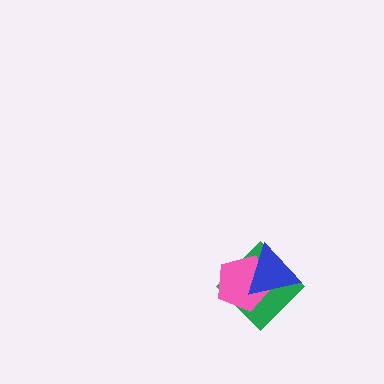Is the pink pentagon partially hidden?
Yes, it is partially covered by another shape.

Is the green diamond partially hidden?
Yes, it is partially covered by another shape.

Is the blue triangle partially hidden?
No, no other shape covers it.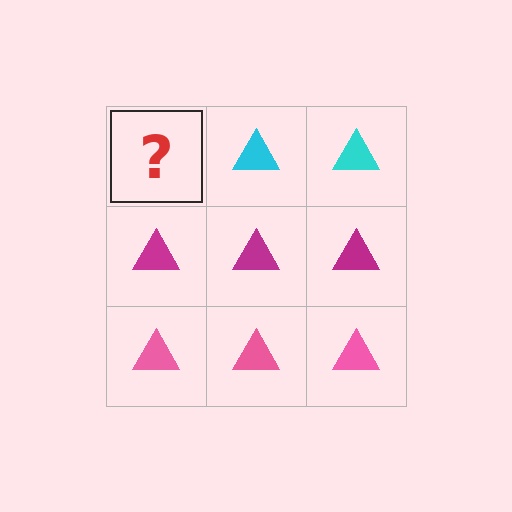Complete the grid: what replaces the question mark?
The question mark should be replaced with a cyan triangle.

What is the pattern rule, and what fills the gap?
The rule is that each row has a consistent color. The gap should be filled with a cyan triangle.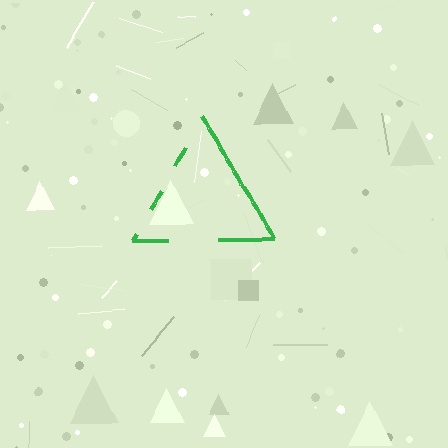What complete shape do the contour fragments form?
The contour fragments form a triangle.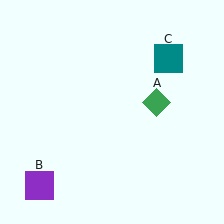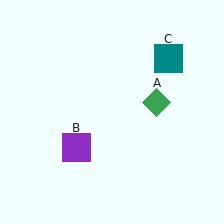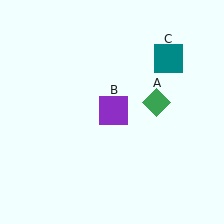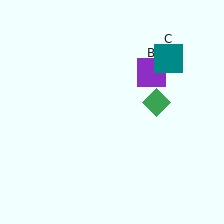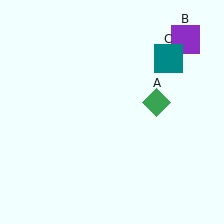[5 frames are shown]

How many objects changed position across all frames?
1 object changed position: purple square (object B).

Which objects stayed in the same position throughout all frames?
Green diamond (object A) and teal square (object C) remained stationary.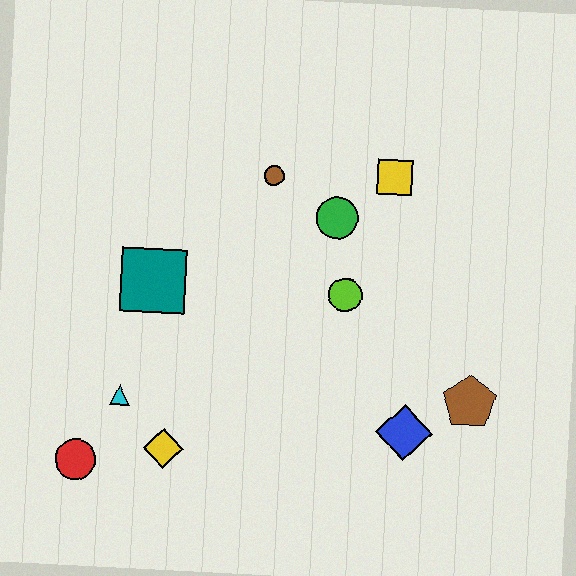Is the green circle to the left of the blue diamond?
Yes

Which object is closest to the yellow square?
The green circle is closest to the yellow square.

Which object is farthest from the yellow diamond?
The yellow square is farthest from the yellow diamond.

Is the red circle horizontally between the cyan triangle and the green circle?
No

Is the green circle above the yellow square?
No